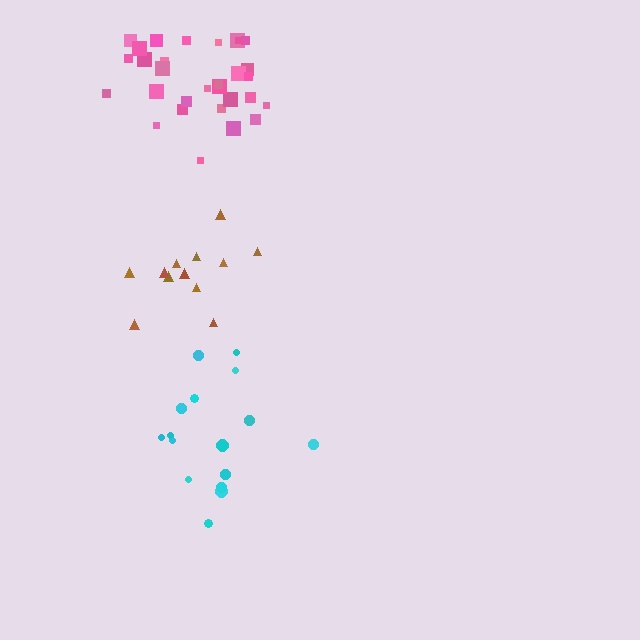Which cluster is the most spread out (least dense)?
Cyan.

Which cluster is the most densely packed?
Pink.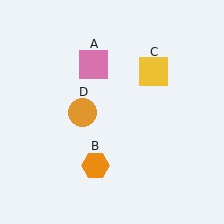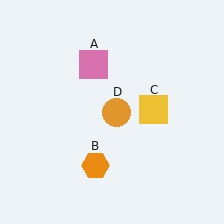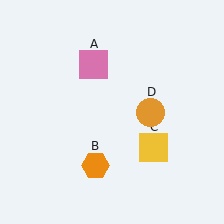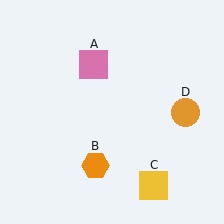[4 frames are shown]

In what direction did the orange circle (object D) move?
The orange circle (object D) moved right.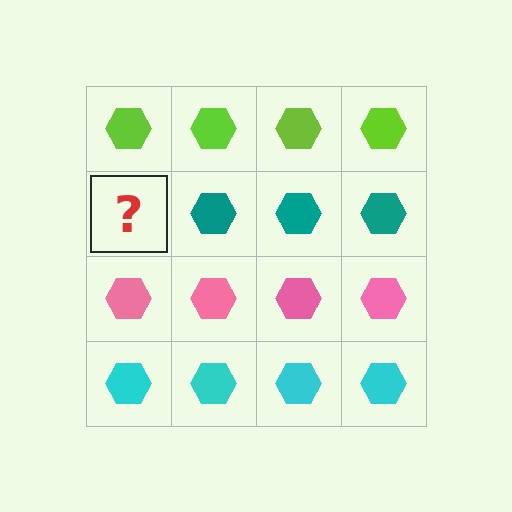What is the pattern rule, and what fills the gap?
The rule is that each row has a consistent color. The gap should be filled with a teal hexagon.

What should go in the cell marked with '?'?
The missing cell should contain a teal hexagon.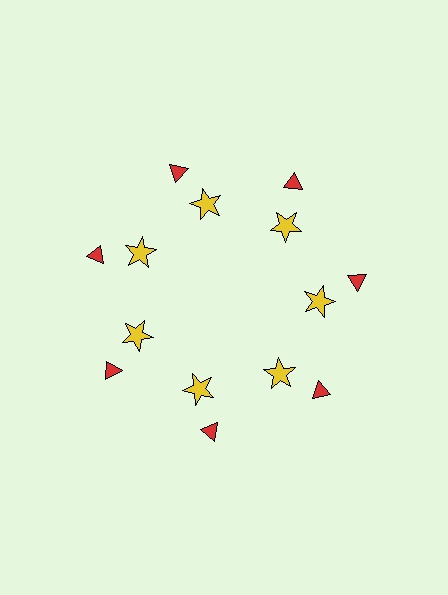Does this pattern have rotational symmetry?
Yes, this pattern has 7-fold rotational symmetry. It looks the same after rotating 51 degrees around the center.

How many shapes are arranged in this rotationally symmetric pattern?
There are 14 shapes, arranged in 7 groups of 2.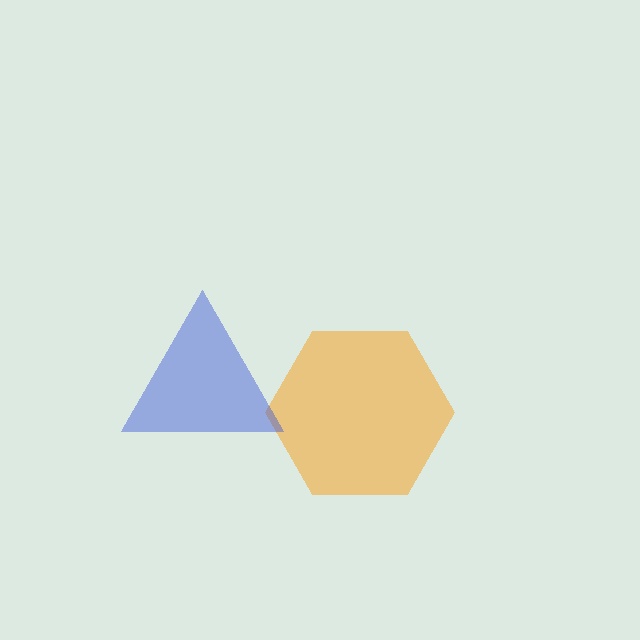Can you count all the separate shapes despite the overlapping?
Yes, there are 2 separate shapes.